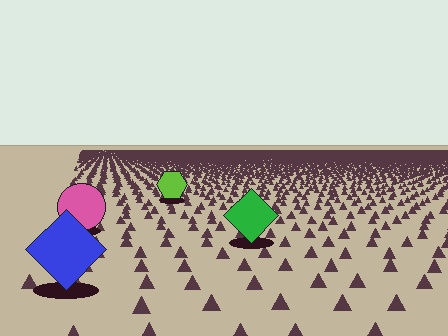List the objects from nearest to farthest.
From nearest to farthest: the blue diamond, the green diamond, the pink circle, the lime hexagon.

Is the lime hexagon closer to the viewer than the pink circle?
No. The pink circle is closer — you can tell from the texture gradient: the ground texture is coarser near it.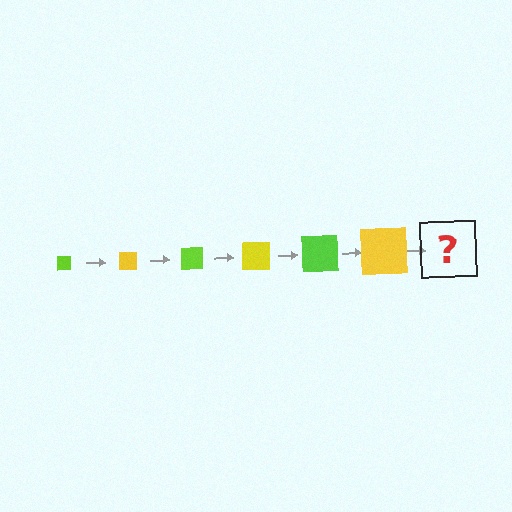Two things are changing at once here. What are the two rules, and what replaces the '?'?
The two rules are that the square grows larger each step and the color cycles through lime and yellow. The '?' should be a lime square, larger than the previous one.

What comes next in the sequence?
The next element should be a lime square, larger than the previous one.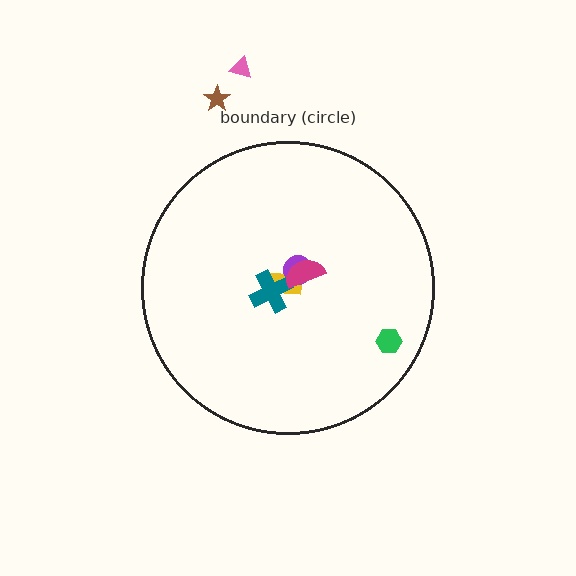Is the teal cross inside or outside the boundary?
Inside.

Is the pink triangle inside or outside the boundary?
Outside.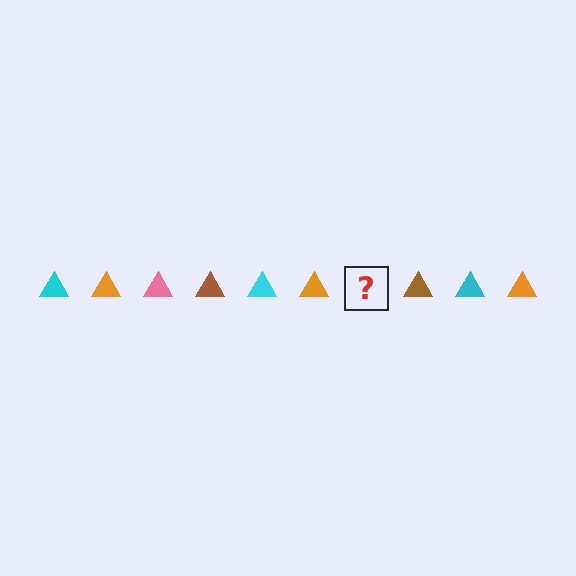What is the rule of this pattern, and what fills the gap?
The rule is that the pattern cycles through cyan, orange, pink, brown triangles. The gap should be filled with a pink triangle.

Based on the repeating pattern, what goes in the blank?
The blank should be a pink triangle.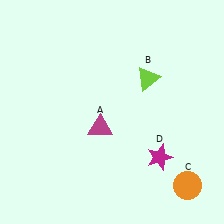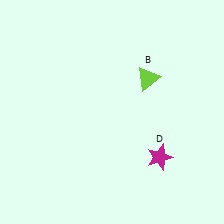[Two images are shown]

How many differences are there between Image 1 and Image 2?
There are 2 differences between the two images.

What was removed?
The orange circle (C), the magenta triangle (A) were removed in Image 2.